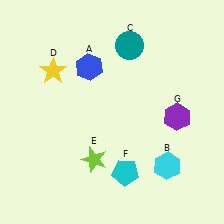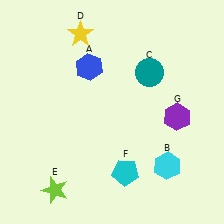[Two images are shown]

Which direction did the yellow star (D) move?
The yellow star (D) moved up.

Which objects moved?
The objects that moved are: the teal circle (C), the yellow star (D), the lime star (E).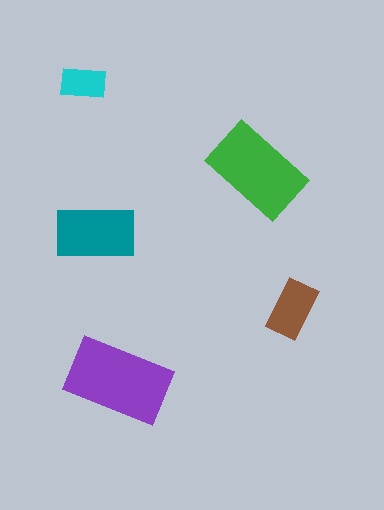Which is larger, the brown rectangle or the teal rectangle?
The teal one.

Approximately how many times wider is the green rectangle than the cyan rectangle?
About 2 times wider.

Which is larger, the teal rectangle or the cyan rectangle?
The teal one.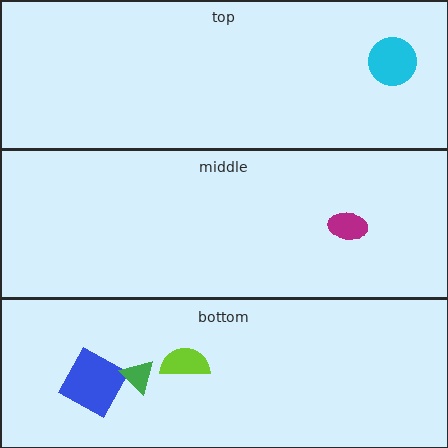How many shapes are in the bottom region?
3.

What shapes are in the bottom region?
The blue square, the green triangle, the lime semicircle.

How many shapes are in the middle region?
1.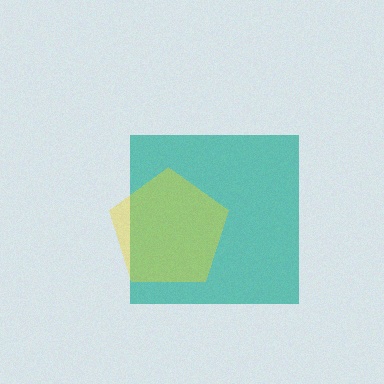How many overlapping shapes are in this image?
There are 2 overlapping shapes in the image.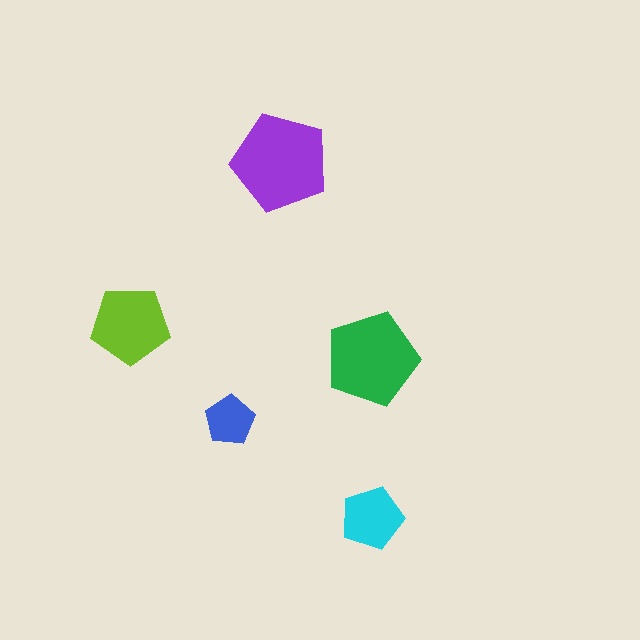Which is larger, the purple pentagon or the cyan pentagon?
The purple one.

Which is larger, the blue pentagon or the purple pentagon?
The purple one.